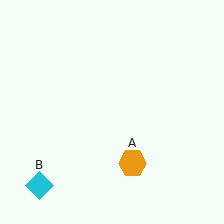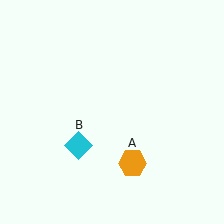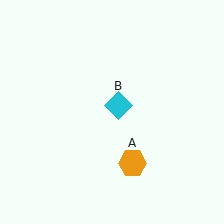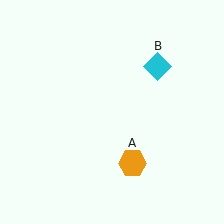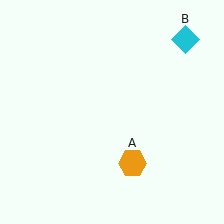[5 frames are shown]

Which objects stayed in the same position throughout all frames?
Orange hexagon (object A) remained stationary.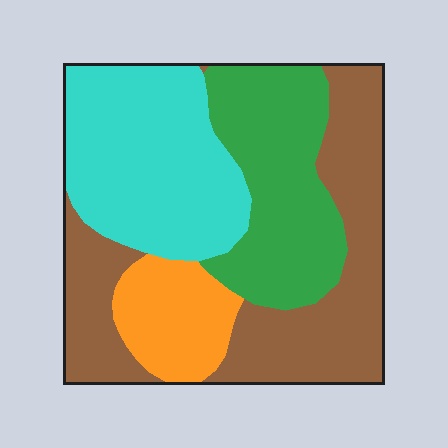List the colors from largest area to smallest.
From largest to smallest: brown, cyan, green, orange.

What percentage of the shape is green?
Green covers 24% of the shape.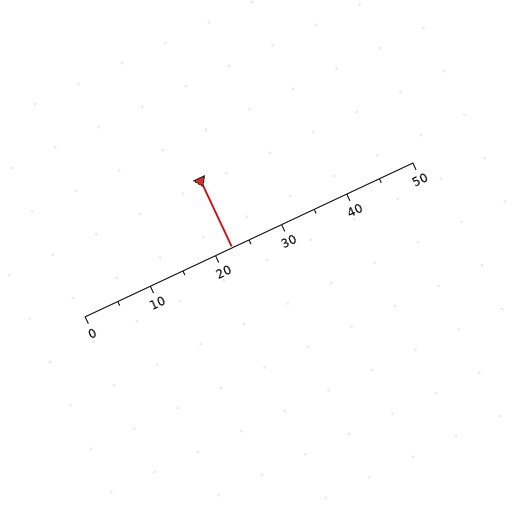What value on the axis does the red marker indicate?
The marker indicates approximately 22.5.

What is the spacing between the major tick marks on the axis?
The major ticks are spaced 10 apart.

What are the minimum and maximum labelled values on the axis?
The axis runs from 0 to 50.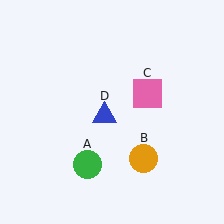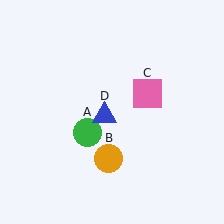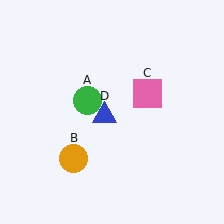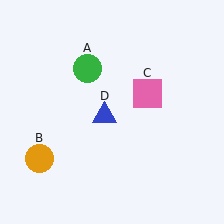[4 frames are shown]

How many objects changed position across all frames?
2 objects changed position: green circle (object A), orange circle (object B).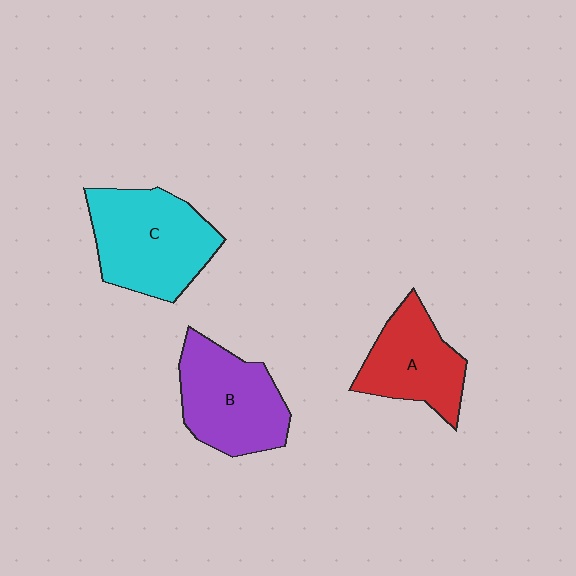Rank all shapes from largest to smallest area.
From largest to smallest: C (cyan), B (purple), A (red).